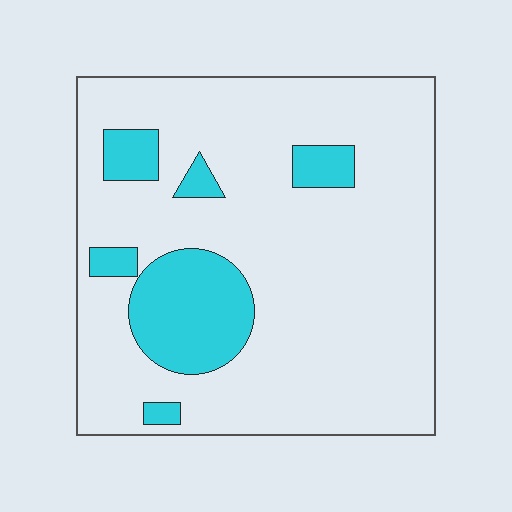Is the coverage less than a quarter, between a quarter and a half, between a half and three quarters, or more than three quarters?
Less than a quarter.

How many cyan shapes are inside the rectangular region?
6.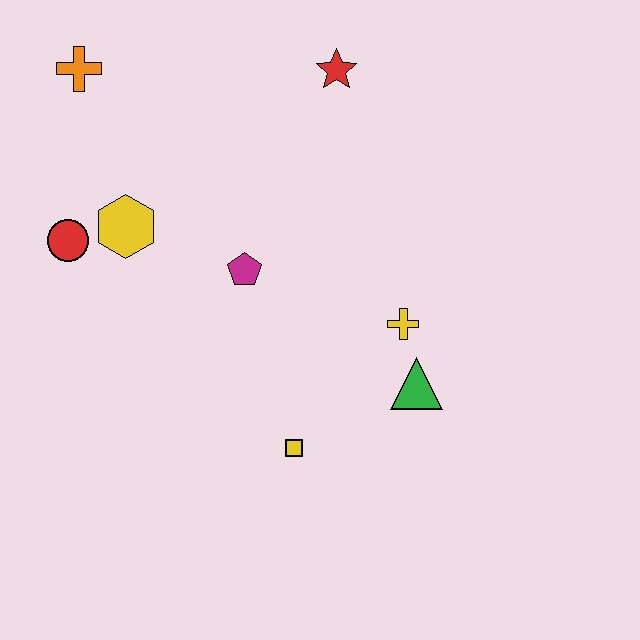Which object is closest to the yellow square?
The green triangle is closest to the yellow square.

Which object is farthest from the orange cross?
The green triangle is farthest from the orange cross.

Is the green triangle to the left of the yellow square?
No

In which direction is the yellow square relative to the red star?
The yellow square is below the red star.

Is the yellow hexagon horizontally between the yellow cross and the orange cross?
Yes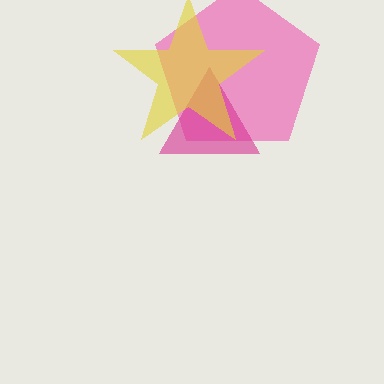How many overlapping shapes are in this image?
There are 3 overlapping shapes in the image.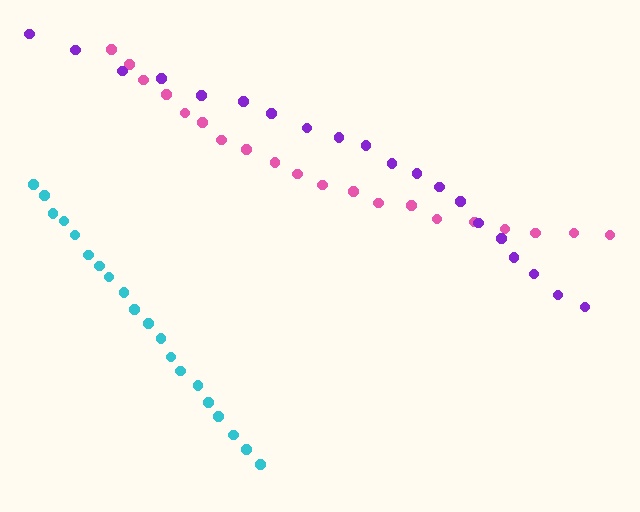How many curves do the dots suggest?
There are 3 distinct paths.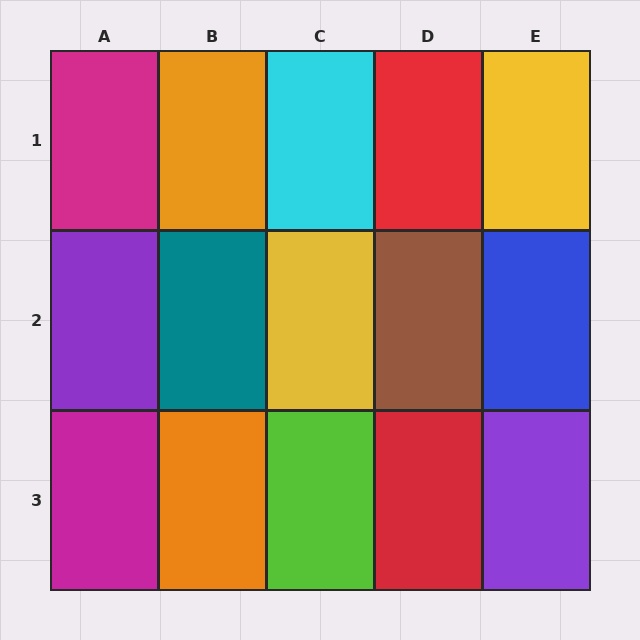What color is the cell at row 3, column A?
Magenta.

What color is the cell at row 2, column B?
Teal.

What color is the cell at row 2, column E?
Blue.